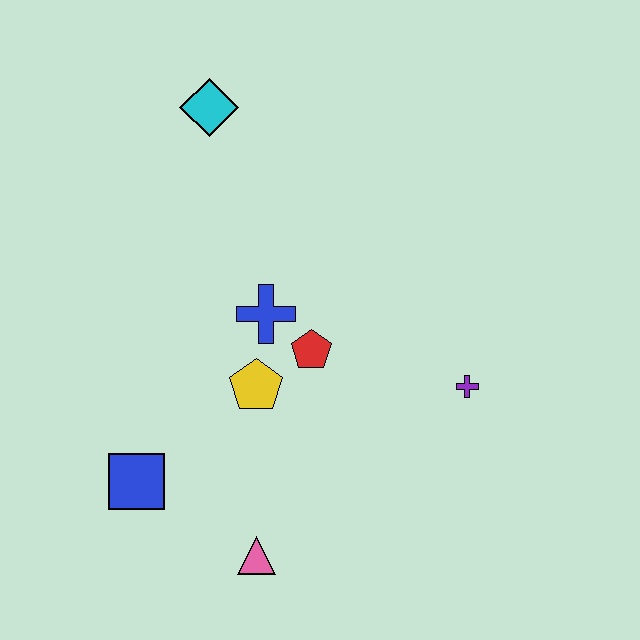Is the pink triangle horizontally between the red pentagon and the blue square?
Yes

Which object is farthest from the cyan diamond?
The pink triangle is farthest from the cyan diamond.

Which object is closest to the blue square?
The pink triangle is closest to the blue square.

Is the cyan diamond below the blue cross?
No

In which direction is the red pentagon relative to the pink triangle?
The red pentagon is above the pink triangle.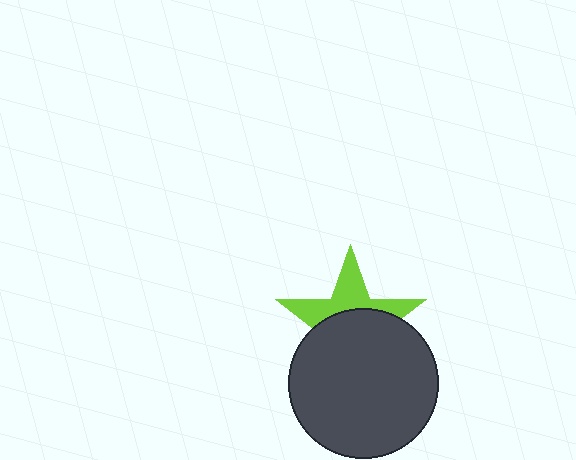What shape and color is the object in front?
The object in front is a dark gray circle.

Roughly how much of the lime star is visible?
A small part of it is visible (roughly 41%).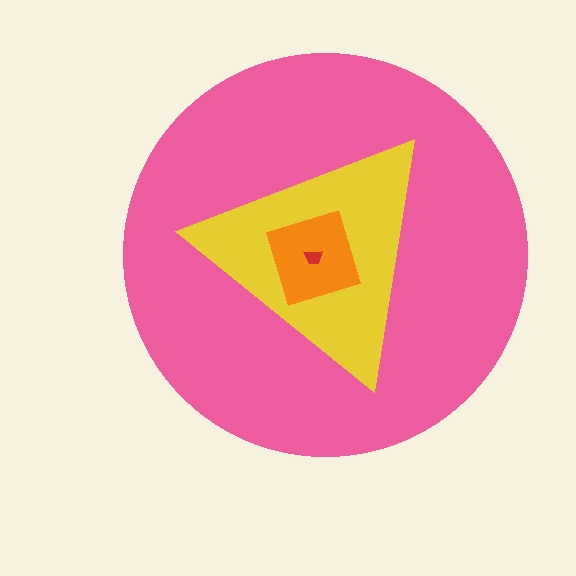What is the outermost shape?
The pink circle.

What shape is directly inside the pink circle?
The yellow triangle.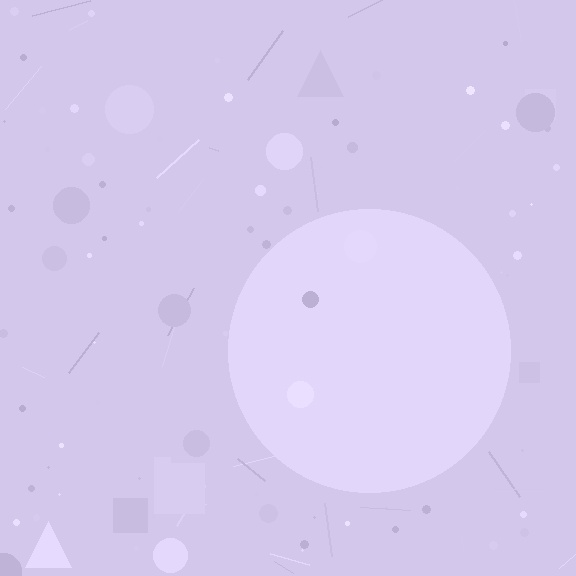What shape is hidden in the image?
A circle is hidden in the image.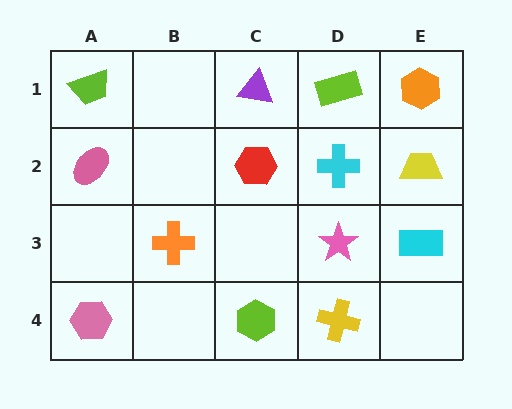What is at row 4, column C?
A lime hexagon.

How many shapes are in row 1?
4 shapes.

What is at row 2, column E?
A yellow trapezoid.